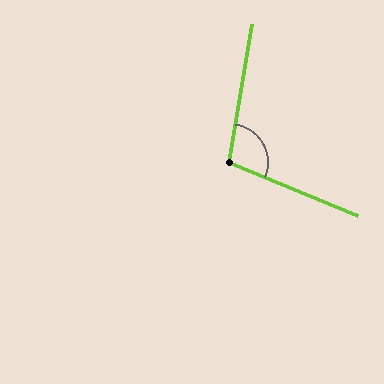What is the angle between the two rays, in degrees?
Approximately 103 degrees.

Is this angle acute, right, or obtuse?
It is obtuse.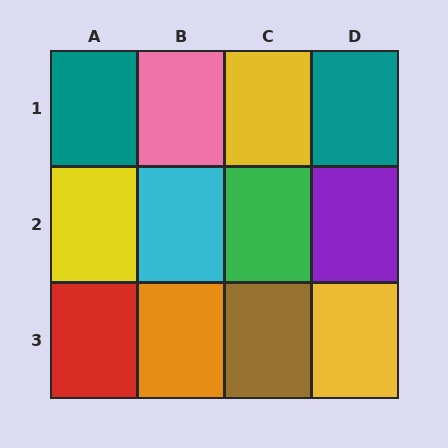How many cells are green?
1 cell is green.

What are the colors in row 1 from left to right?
Teal, pink, yellow, teal.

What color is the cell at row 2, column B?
Cyan.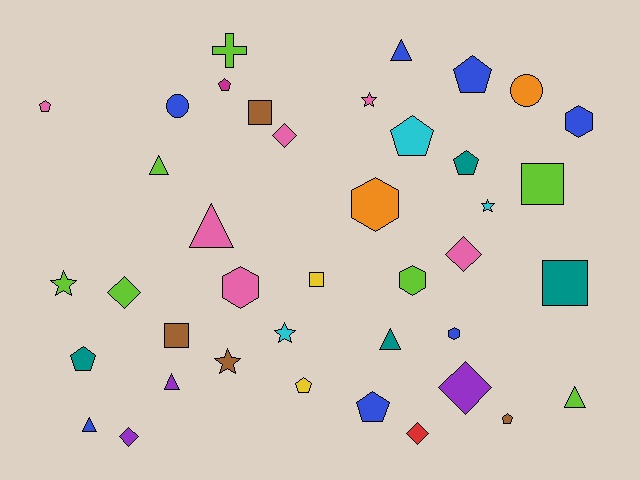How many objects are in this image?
There are 40 objects.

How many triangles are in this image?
There are 7 triangles.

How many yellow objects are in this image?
There are 2 yellow objects.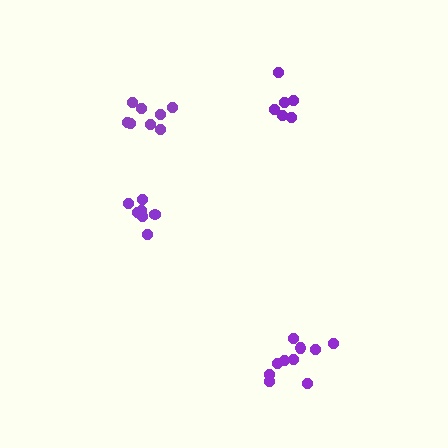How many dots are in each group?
Group 1: 6 dots, Group 2: 8 dots, Group 3: 7 dots, Group 4: 10 dots (31 total).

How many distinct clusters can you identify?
There are 4 distinct clusters.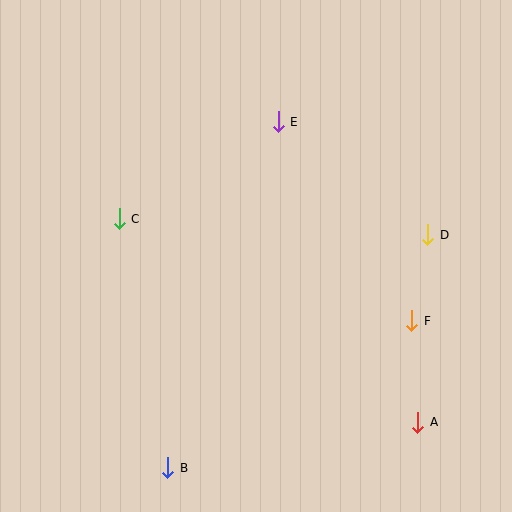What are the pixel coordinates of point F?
Point F is at (411, 321).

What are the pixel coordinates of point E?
Point E is at (278, 122).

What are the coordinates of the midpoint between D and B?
The midpoint between D and B is at (298, 351).